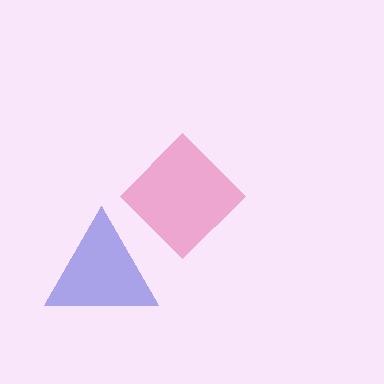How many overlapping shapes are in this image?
There are 2 overlapping shapes in the image.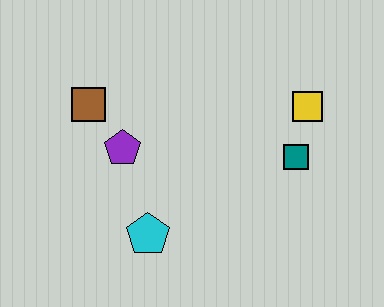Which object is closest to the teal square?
The yellow square is closest to the teal square.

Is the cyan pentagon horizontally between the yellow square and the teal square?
No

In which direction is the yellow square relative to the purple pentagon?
The yellow square is to the right of the purple pentagon.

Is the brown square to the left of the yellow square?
Yes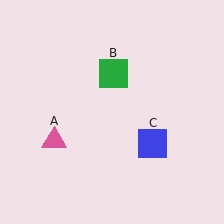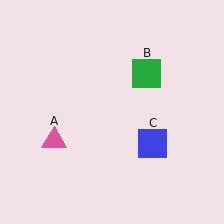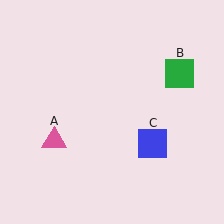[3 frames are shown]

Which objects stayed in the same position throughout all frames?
Pink triangle (object A) and blue square (object C) remained stationary.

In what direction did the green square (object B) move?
The green square (object B) moved right.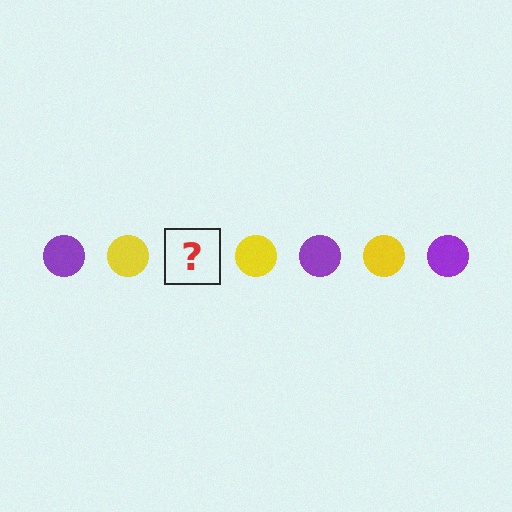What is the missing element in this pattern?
The missing element is a purple circle.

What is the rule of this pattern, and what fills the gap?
The rule is that the pattern cycles through purple, yellow circles. The gap should be filled with a purple circle.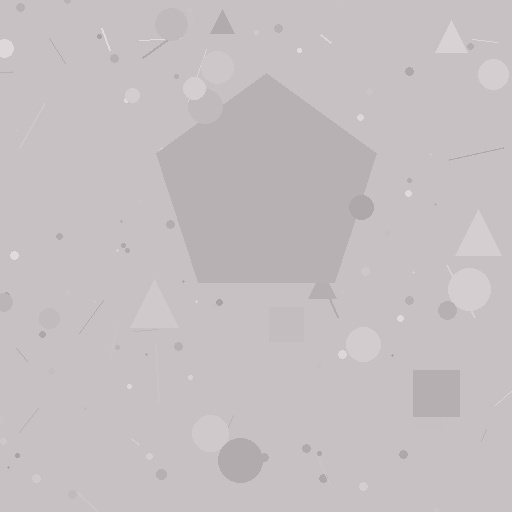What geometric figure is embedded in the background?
A pentagon is embedded in the background.